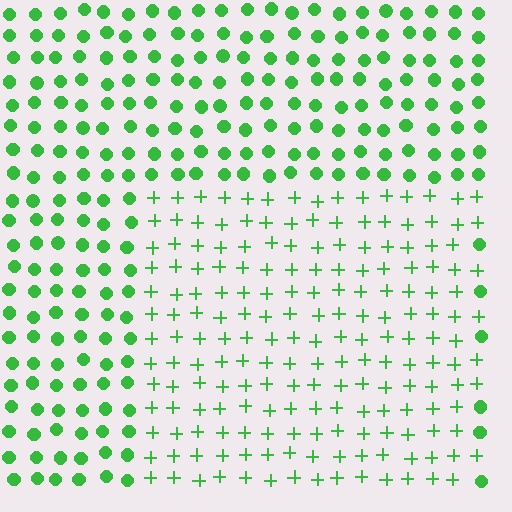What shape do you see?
I see a rectangle.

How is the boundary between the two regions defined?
The boundary is defined by a change in element shape: plus signs inside vs. circles outside. All elements share the same color and spacing.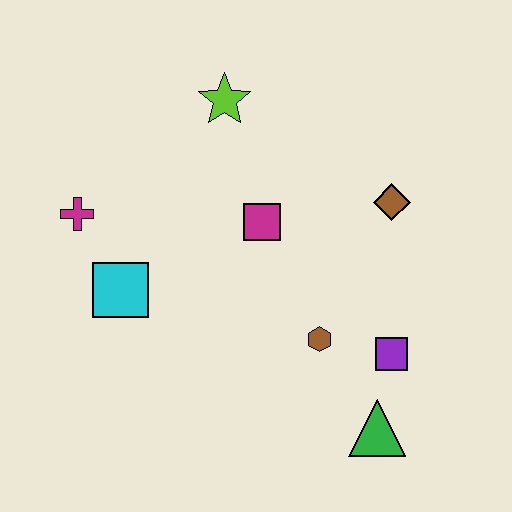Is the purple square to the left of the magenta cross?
No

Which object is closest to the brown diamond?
The magenta square is closest to the brown diamond.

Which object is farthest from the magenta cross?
The green triangle is farthest from the magenta cross.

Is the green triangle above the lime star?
No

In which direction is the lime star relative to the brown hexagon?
The lime star is above the brown hexagon.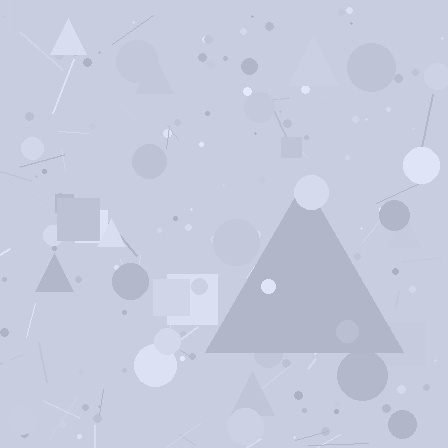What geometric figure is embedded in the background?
A triangle is embedded in the background.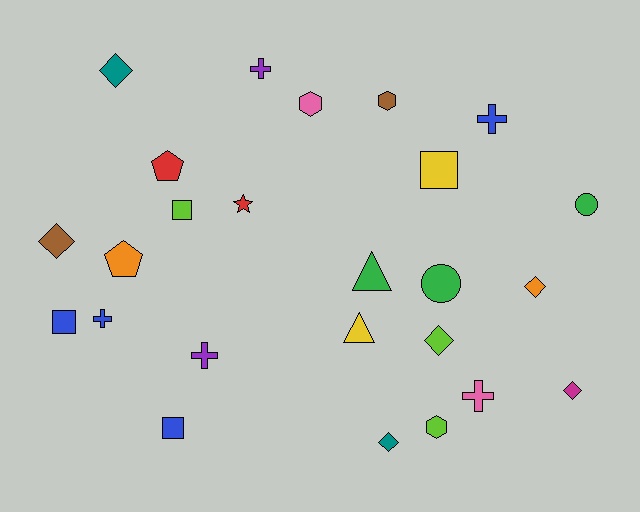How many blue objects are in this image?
There are 4 blue objects.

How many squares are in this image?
There are 4 squares.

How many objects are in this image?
There are 25 objects.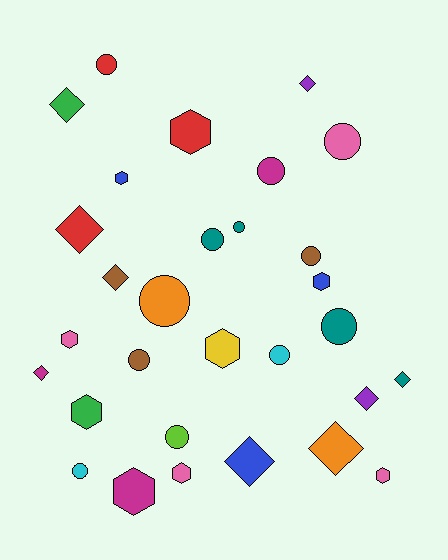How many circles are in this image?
There are 12 circles.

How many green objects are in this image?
There are 2 green objects.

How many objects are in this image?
There are 30 objects.